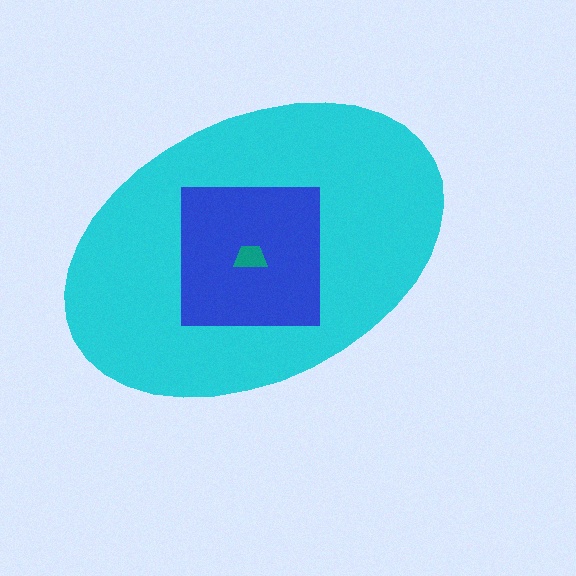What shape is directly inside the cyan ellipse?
The blue square.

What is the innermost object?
The teal trapezoid.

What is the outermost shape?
The cyan ellipse.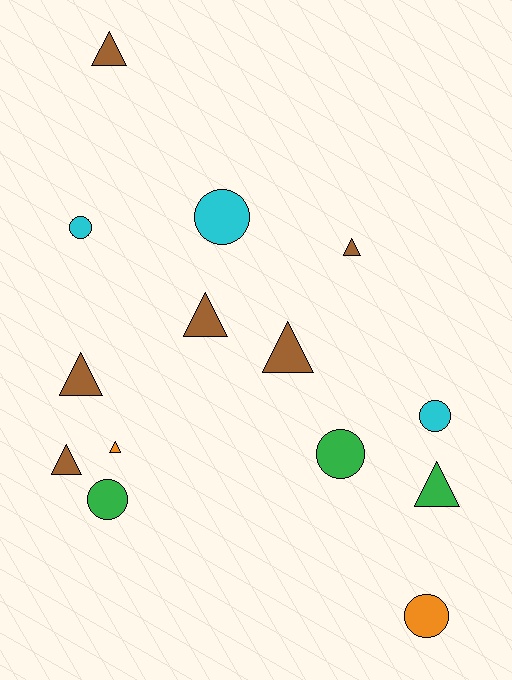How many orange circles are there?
There is 1 orange circle.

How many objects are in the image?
There are 14 objects.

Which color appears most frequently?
Brown, with 6 objects.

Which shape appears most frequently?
Triangle, with 8 objects.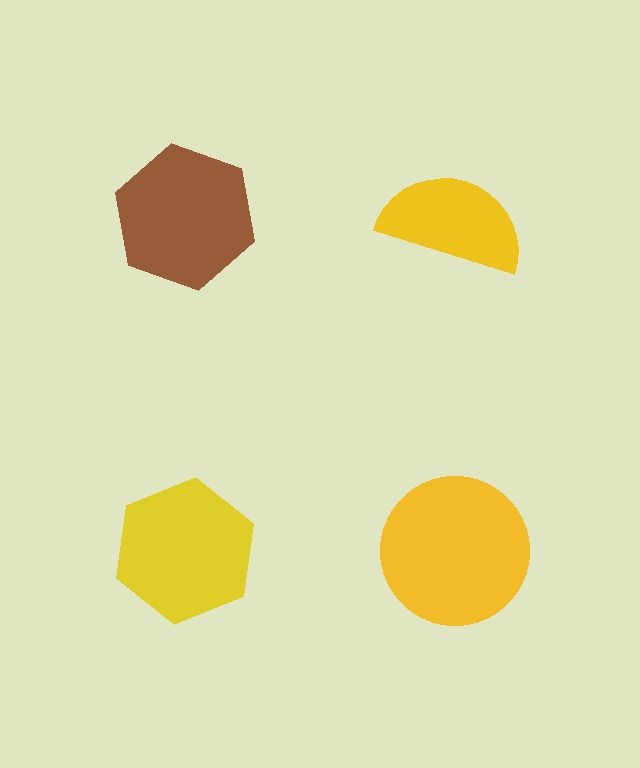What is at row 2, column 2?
A yellow circle.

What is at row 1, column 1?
A brown hexagon.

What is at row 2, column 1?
A yellow hexagon.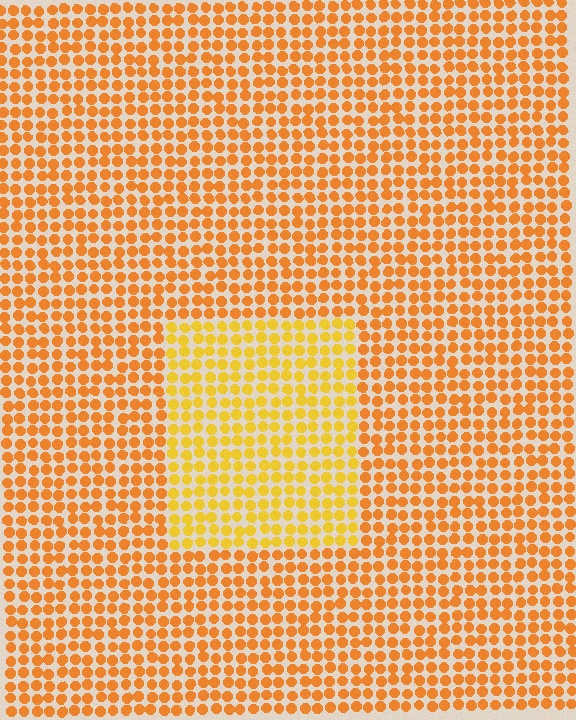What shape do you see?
I see a rectangle.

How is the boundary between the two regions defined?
The boundary is defined purely by a slight shift in hue (about 22 degrees). Spacing, size, and orientation are identical on both sides.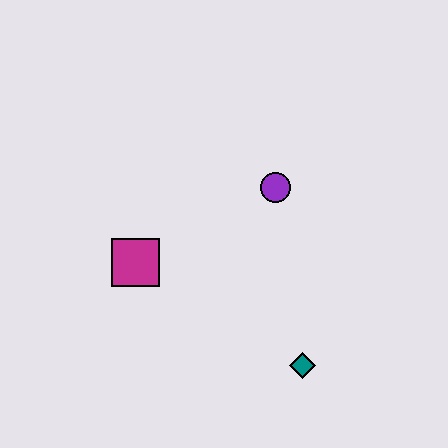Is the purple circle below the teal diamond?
No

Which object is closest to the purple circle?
The magenta square is closest to the purple circle.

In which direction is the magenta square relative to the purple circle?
The magenta square is to the left of the purple circle.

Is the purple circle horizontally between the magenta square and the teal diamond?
Yes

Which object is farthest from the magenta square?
The teal diamond is farthest from the magenta square.